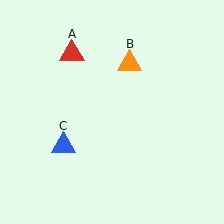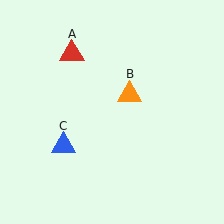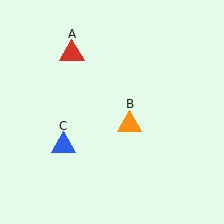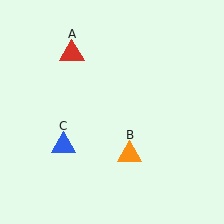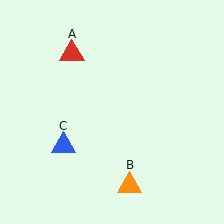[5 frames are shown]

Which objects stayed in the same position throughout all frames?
Red triangle (object A) and blue triangle (object C) remained stationary.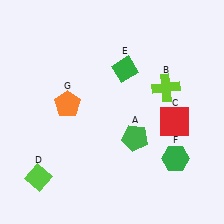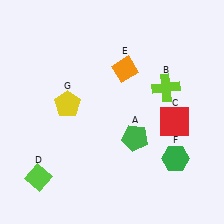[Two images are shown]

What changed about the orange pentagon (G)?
In Image 1, G is orange. In Image 2, it changed to yellow.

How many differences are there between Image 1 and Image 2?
There are 2 differences between the two images.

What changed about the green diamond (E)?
In Image 1, E is green. In Image 2, it changed to orange.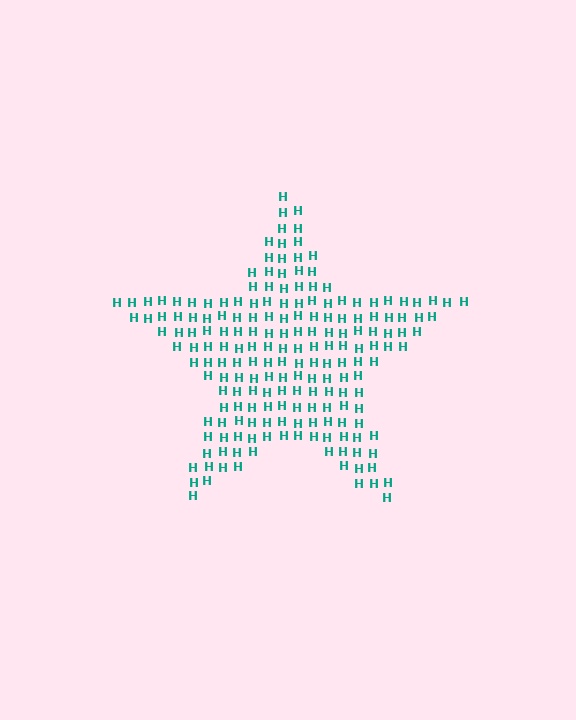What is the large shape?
The large shape is a star.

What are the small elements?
The small elements are letter H's.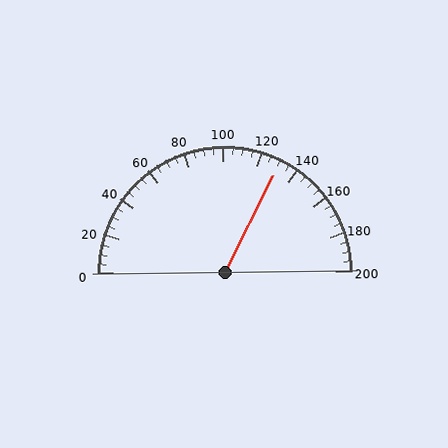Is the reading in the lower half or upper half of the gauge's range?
The reading is in the upper half of the range (0 to 200).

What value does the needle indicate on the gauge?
The needle indicates approximately 130.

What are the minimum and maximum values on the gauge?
The gauge ranges from 0 to 200.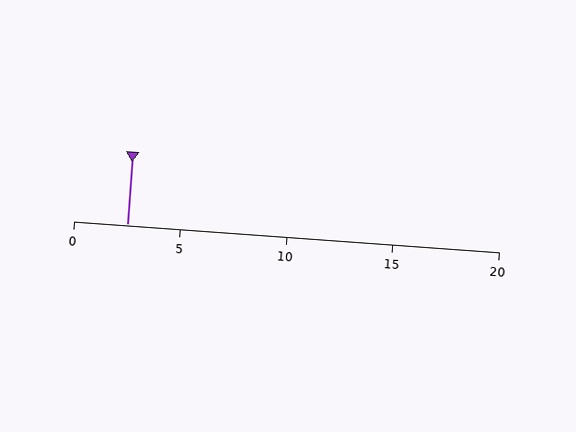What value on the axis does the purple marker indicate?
The marker indicates approximately 2.5.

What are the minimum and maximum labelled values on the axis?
The axis runs from 0 to 20.